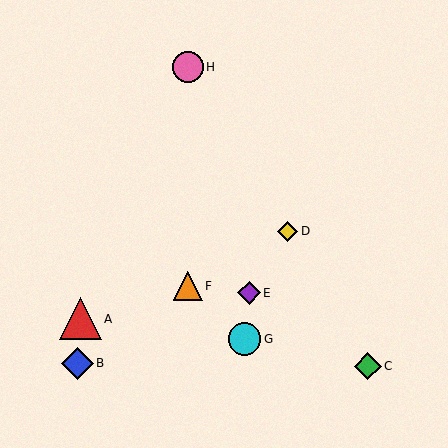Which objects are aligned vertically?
Objects F, H are aligned vertically.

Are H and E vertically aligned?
No, H is at x≈188 and E is at x≈249.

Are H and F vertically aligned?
Yes, both are at x≈188.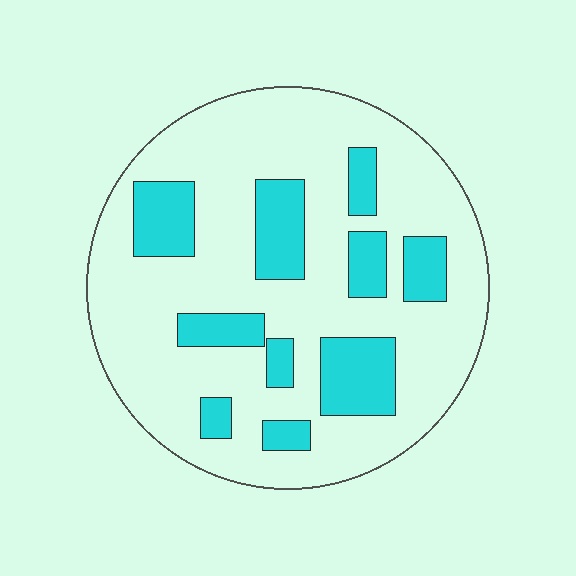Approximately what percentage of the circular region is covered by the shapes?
Approximately 25%.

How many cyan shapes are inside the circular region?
10.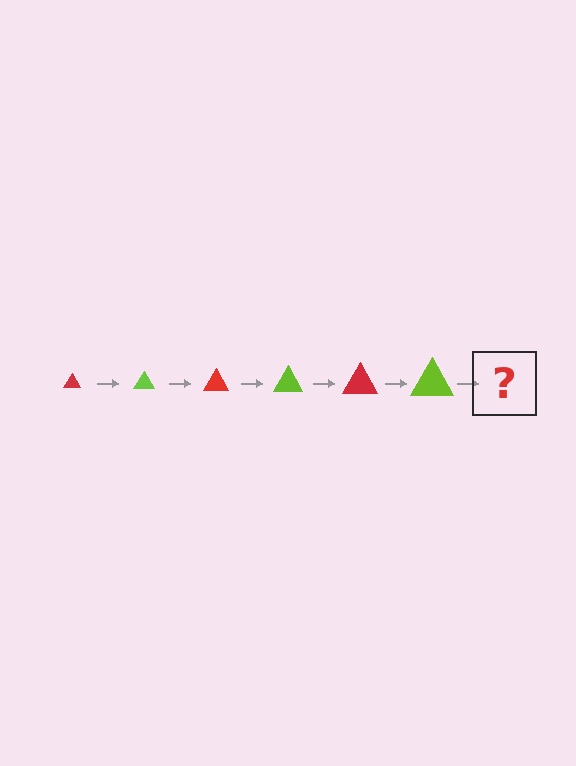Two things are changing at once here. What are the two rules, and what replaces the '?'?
The two rules are that the triangle grows larger each step and the color cycles through red and lime. The '?' should be a red triangle, larger than the previous one.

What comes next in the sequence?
The next element should be a red triangle, larger than the previous one.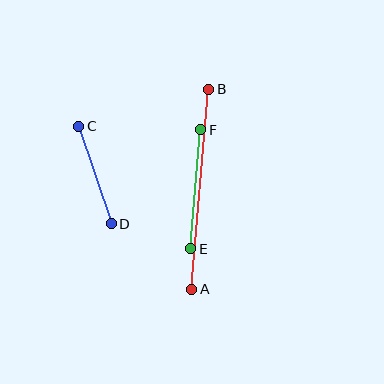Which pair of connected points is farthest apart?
Points A and B are farthest apart.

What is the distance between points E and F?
The distance is approximately 119 pixels.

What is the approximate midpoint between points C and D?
The midpoint is at approximately (95, 175) pixels.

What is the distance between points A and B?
The distance is approximately 201 pixels.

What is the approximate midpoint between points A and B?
The midpoint is at approximately (200, 189) pixels.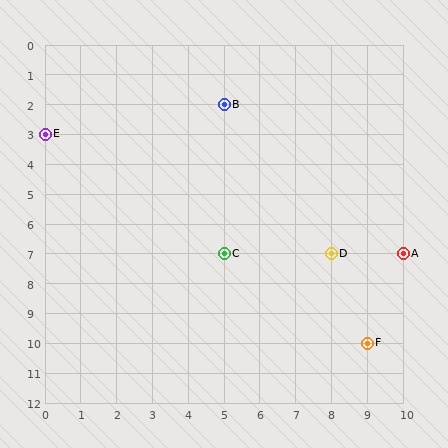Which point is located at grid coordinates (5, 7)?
Point C is at (5, 7).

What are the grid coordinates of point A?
Point A is at grid coordinates (10, 7).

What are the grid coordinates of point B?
Point B is at grid coordinates (5, 2).